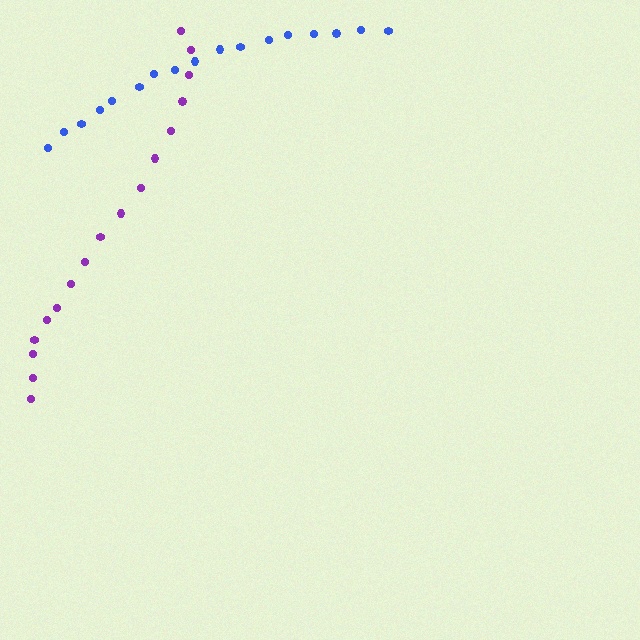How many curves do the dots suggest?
There are 2 distinct paths.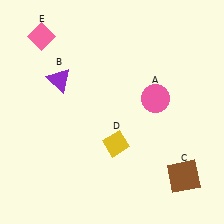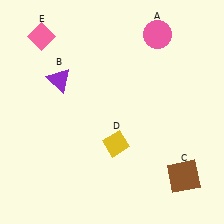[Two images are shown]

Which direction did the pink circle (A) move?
The pink circle (A) moved up.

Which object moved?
The pink circle (A) moved up.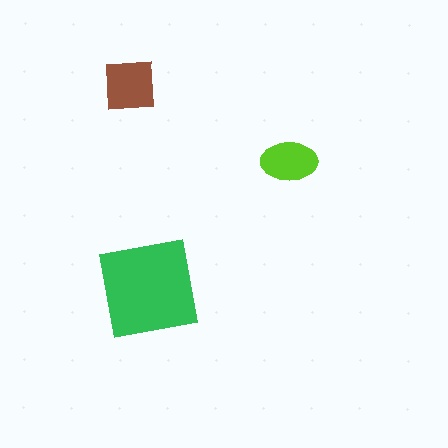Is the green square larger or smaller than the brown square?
Larger.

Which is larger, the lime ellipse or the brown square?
The brown square.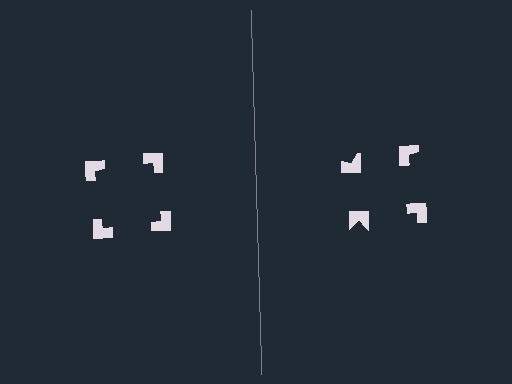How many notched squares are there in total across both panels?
8 — 4 on each side.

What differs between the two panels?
The notched squares are positioned identically on both sides; only the wedge orientations differ. On the left they align to a square; on the right they are misaligned.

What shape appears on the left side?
An illusory square.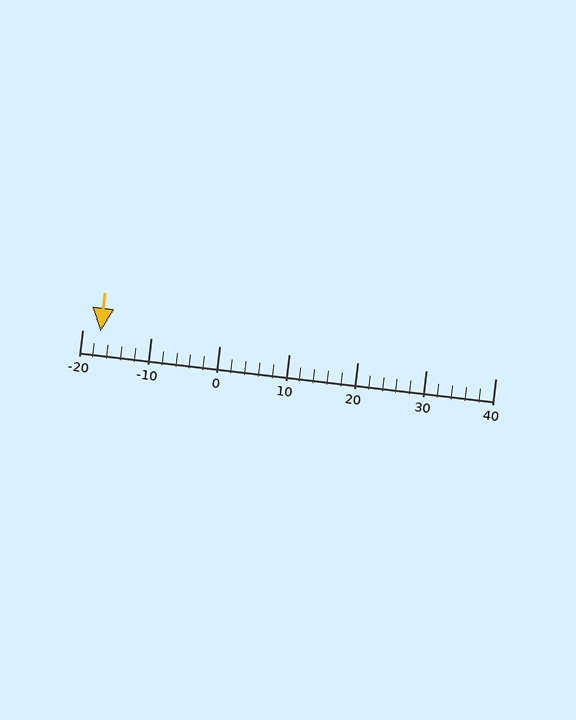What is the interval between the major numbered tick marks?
The major tick marks are spaced 10 units apart.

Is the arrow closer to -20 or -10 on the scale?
The arrow is closer to -20.